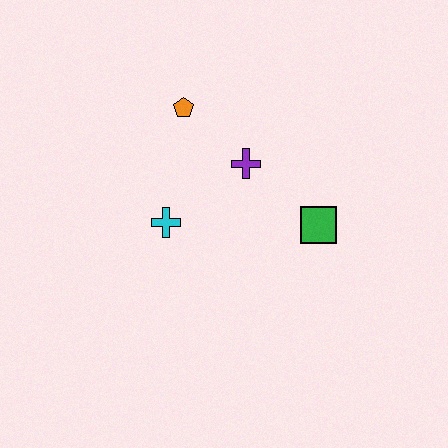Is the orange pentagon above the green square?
Yes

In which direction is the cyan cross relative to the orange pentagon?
The cyan cross is below the orange pentagon.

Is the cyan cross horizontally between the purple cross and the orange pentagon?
No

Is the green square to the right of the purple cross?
Yes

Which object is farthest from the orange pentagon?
The green square is farthest from the orange pentagon.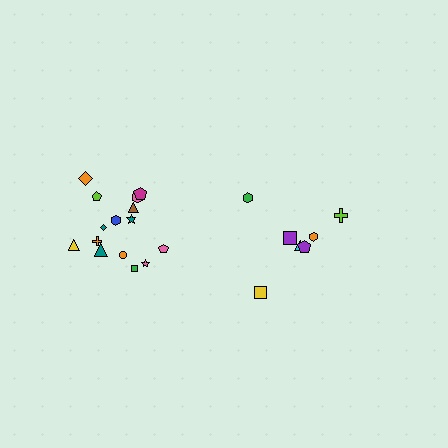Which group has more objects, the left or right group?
The left group.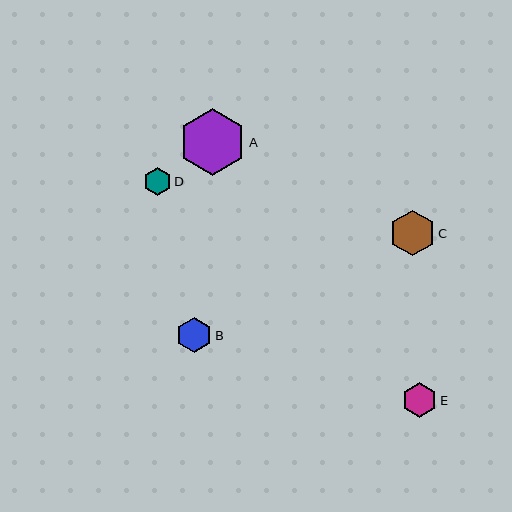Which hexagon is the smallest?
Hexagon D is the smallest with a size of approximately 28 pixels.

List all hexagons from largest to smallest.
From largest to smallest: A, C, B, E, D.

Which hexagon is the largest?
Hexagon A is the largest with a size of approximately 68 pixels.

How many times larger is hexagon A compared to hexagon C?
Hexagon A is approximately 1.5 times the size of hexagon C.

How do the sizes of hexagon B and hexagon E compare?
Hexagon B and hexagon E are approximately the same size.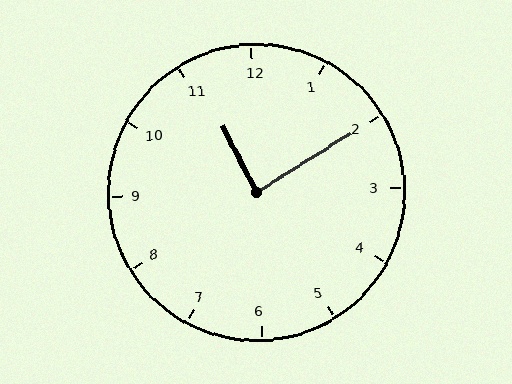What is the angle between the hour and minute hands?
Approximately 85 degrees.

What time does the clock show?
11:10.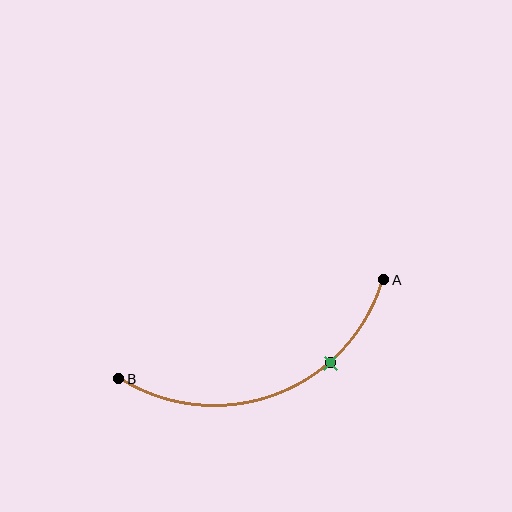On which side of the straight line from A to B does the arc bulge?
The arc bulges below the straight line connecting A and B.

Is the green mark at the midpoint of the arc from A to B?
No. The green mark lies on the arc but is closer to endpoint A. The arc midpoint would be at the point on the curve equidistant along the arc from both A and B.